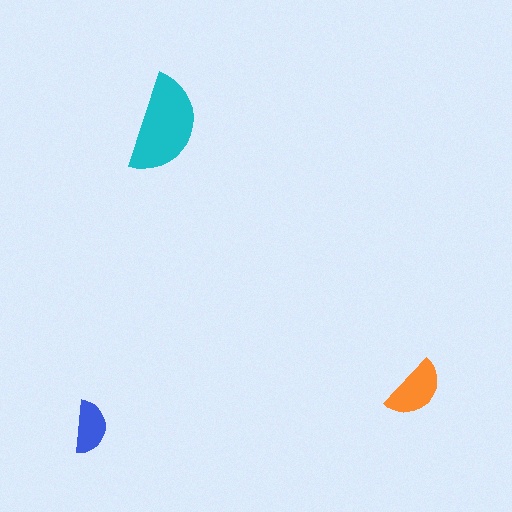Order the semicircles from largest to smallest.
the cyan one, the orange one, the blue one.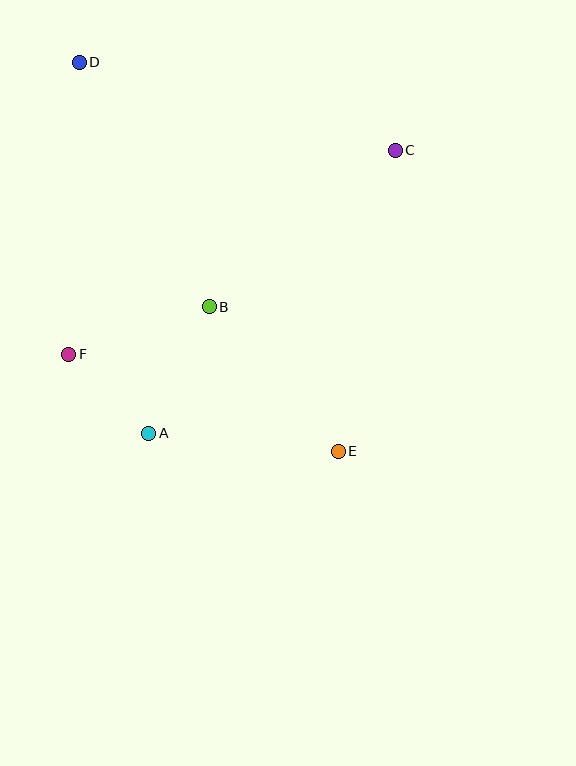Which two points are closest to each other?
Points A and F are closest to each other.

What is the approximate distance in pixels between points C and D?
The distance between C and D is approximately 328 pixels.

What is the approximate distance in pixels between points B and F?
The distance between B and F is approximately 148 pixels.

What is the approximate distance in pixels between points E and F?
The distance between E and F is approximately 286 pixels.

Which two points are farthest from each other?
Points D and E are farthest from each other.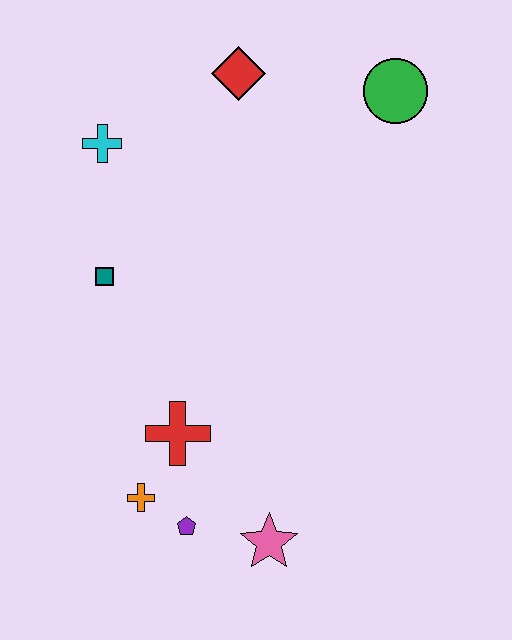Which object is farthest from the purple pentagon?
The green circle is farthest from the purple pentagon.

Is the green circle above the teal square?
Yes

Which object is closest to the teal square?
The cyan cross is closest to the teal square.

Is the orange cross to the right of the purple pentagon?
No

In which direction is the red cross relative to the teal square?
The red cross is below the teal square.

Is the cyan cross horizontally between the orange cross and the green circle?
No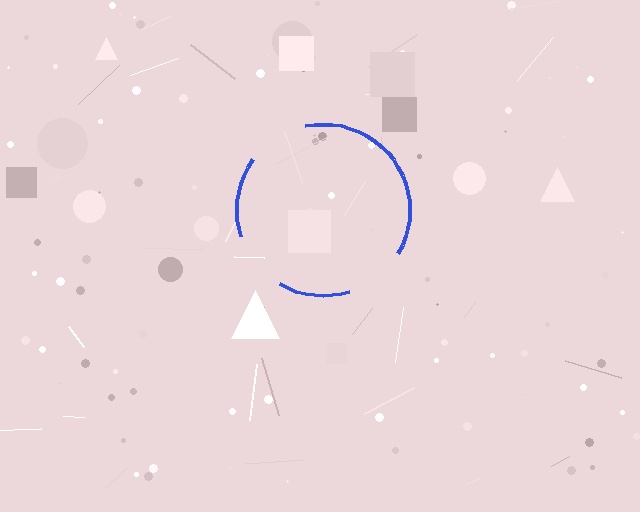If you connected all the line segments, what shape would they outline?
They would outline a circle.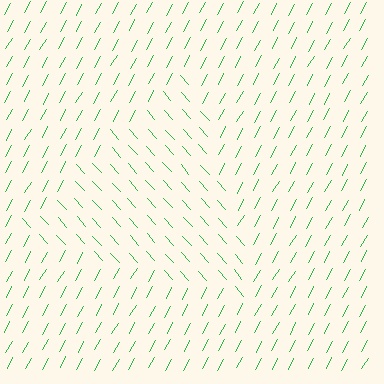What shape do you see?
I see a triangle.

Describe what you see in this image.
The image is filled with small green line segments. A triangle region in the image has lines oriented differently from the surrounding lines, creating a visible texture boundary.